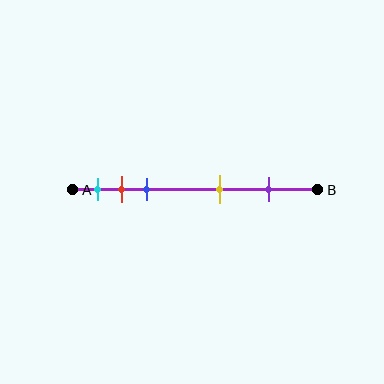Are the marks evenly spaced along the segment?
No, the marks are not evenly spaced.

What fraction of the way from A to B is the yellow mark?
The yellow mark is approximately 60% (0.6) of the way from A to B.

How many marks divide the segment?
There are 5 marks dividing the segment.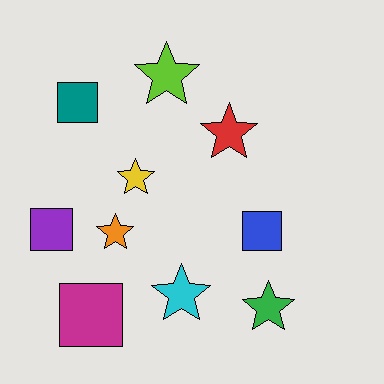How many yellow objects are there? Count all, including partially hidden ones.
There is 1 yellow object.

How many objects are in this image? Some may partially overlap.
There are 10 objects.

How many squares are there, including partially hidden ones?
There are 4 squares.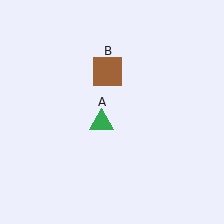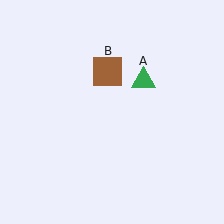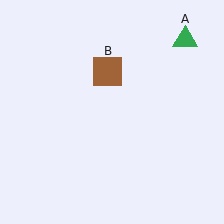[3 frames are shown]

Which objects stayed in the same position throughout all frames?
Brown square (object B) remained stationary.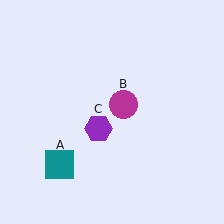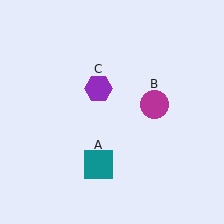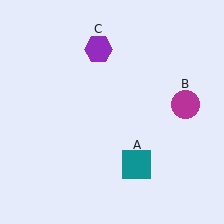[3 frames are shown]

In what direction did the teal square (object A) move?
The teal square (object A) moved right.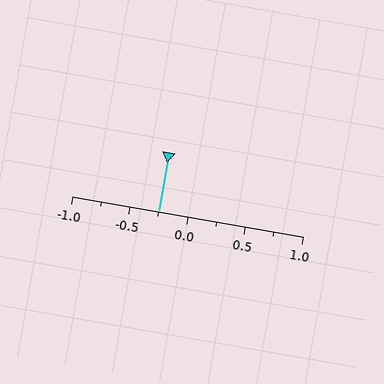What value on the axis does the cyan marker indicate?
The marker indicates approximately -0.25.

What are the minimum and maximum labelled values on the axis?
The axis runs from -1.0 to 1.0.